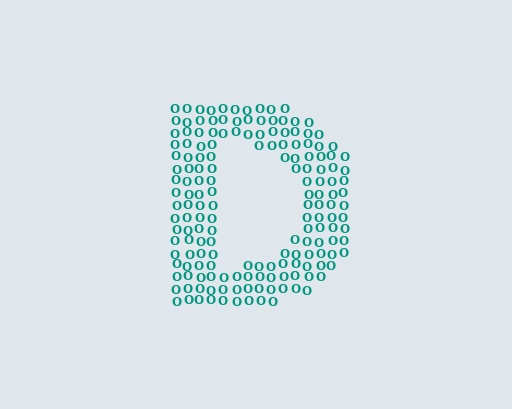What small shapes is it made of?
It is made of small letter O's.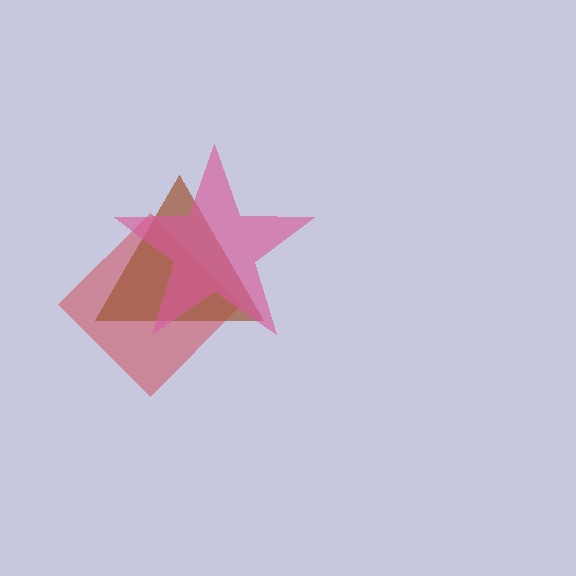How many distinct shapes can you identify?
There are 3 distinct shapes: a red diamond, a brown triangle, a pink star.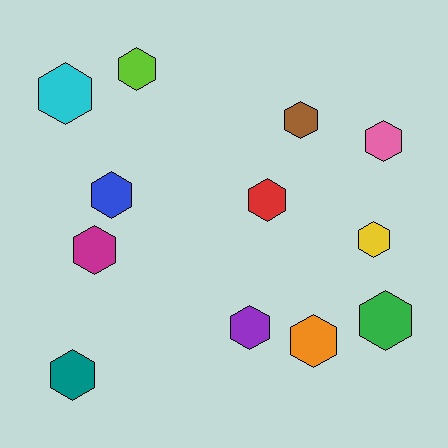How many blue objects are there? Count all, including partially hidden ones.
There is 1 blue object.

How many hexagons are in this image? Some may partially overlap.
There are 12 hexagons.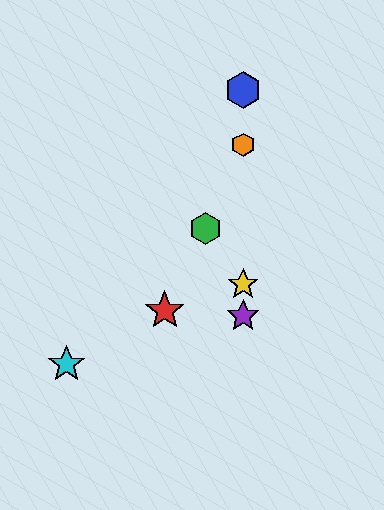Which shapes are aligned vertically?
The blue hexagon, the yellow star, the purple star, the orange hexagon are aligned vertically.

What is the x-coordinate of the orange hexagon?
The orange hexagon is at x≈243.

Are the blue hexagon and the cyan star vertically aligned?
No, the blue hexagon is at x≈243 and the cyan star is at x≈67.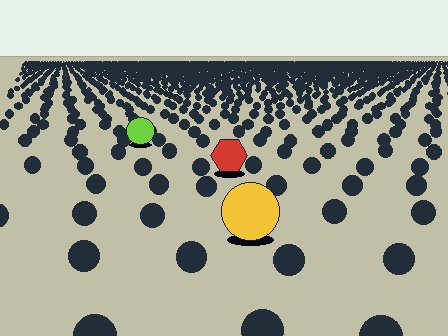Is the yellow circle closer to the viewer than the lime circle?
Yes. The yellow circle is closer — you can tell from the texture gradient: the ground texture is coarser near it.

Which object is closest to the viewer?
The yellow circle is closest. The texture marks near it are larger and more spread out.